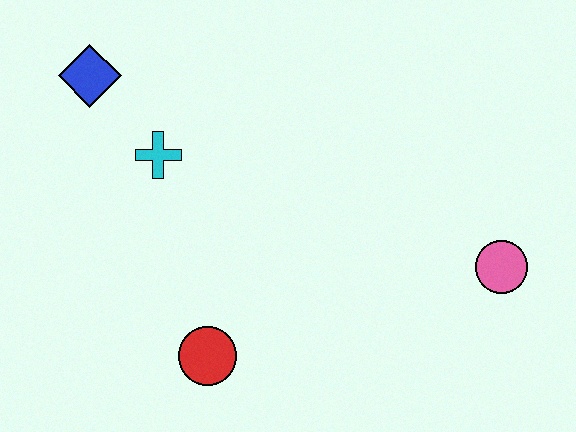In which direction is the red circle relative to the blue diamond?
The red circle is below the blue diamond.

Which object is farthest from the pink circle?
The blue diamond is farthest from the pink circle.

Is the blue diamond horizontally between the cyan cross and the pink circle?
No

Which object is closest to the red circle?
The cyan cross is closest to the red circle.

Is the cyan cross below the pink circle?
No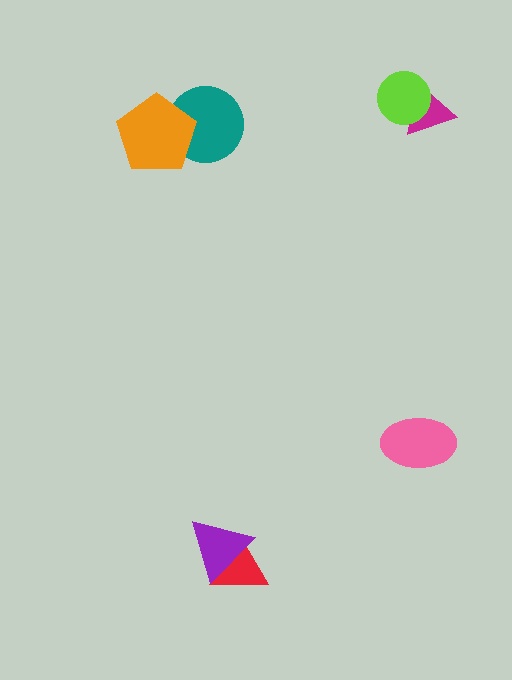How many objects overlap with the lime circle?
1 object overlaps with the lime circle.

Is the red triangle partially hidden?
Yes, it is partially covered by another shape.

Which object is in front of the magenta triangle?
The lime circle is in front of the magenta triangle.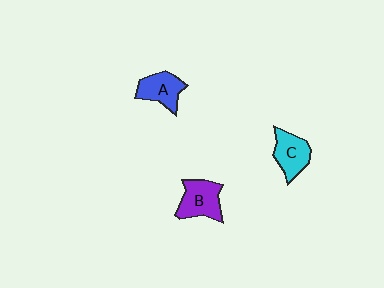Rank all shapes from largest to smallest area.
From largest to smallest: B (purple), C (cyan), A (blue).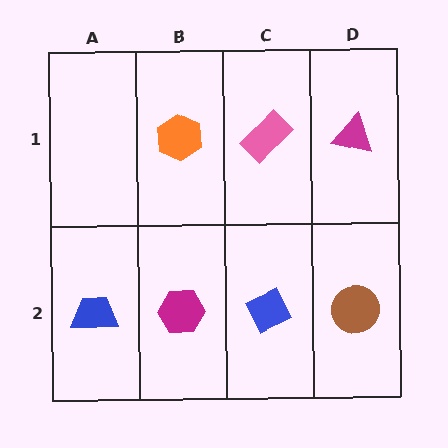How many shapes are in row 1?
3 shapes.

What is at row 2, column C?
A blue diamond.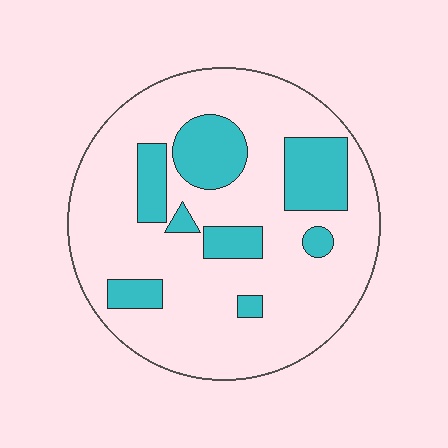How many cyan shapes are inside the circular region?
8.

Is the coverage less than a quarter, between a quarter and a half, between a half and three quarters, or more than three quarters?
Less than a quarter.